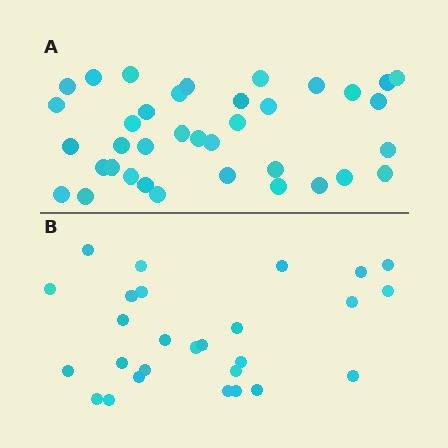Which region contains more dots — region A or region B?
Region A (the top region) has more dots.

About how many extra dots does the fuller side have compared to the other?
Region A has roughly 10 or so more dots than region B.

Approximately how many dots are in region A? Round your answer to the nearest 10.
About 40 dots. (The exact count is 37, which rounds to 40.)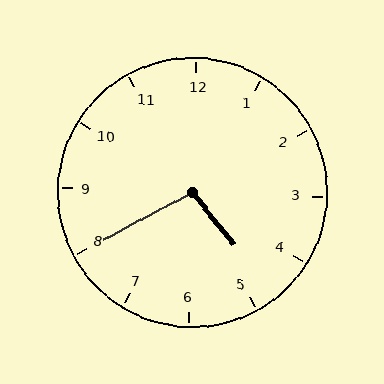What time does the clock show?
4:40.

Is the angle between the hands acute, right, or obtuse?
It is obtuse.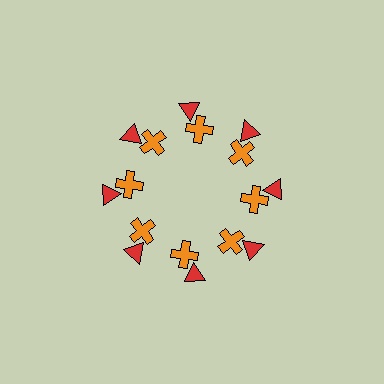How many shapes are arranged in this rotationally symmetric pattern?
There are 16 shapes, arranged in 8 groups of 2.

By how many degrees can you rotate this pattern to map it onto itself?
The pattern maps onto itself every 45 degrees of rotation.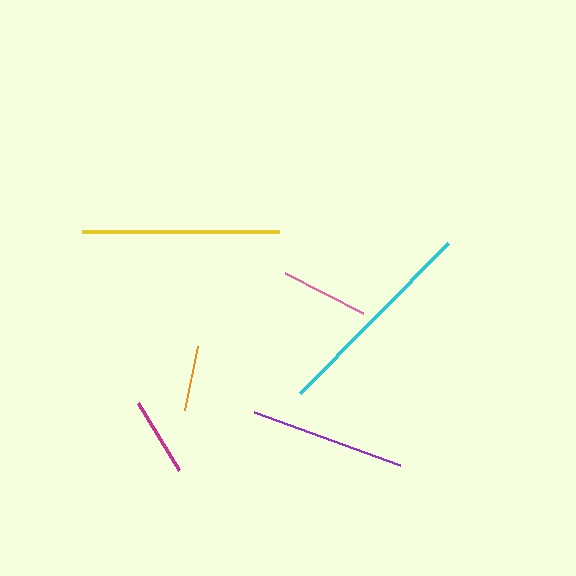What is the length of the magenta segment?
The magenta segment is approximately 78 pixels long.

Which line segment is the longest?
The cyan line is the longest at approximately 210 pixels.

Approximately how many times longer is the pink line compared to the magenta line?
The pink line is approximately 1.1 times the length of the magenta line.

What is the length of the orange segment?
The orange segment is approximately 65 pixels long.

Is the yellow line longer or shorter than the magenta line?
The yellow line is longer than the magenta line.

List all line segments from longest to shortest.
From longest to shortest: cyan, yellow, purple, pink, magenta, orange.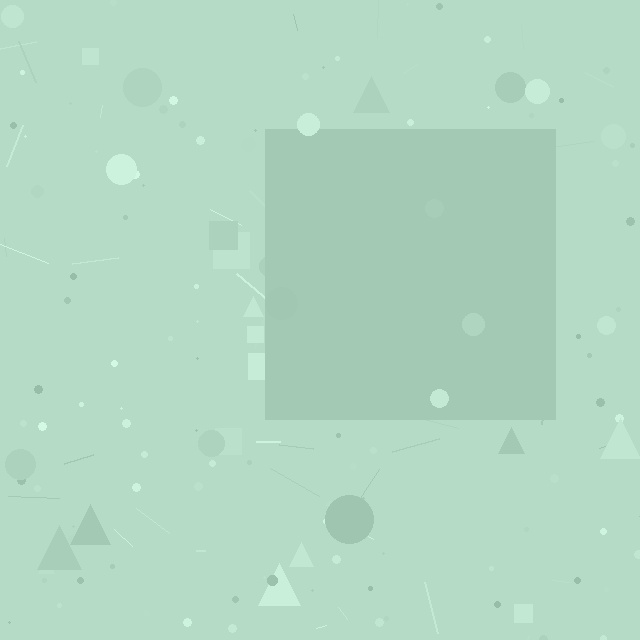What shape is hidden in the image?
A square is hidden in the image.